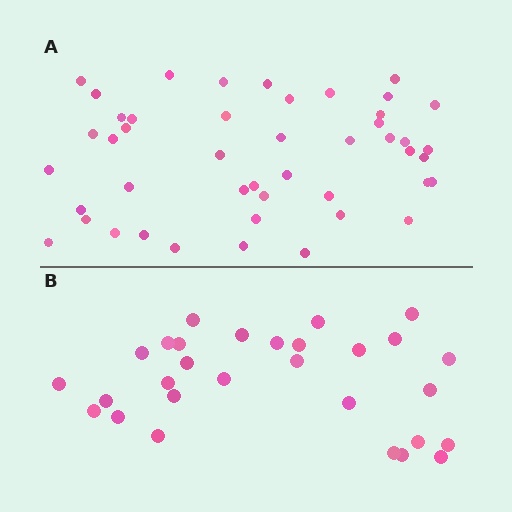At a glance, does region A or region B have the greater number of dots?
Region A (the top region) has more dots.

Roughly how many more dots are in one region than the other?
Region A has approximately 15 more dots than region B.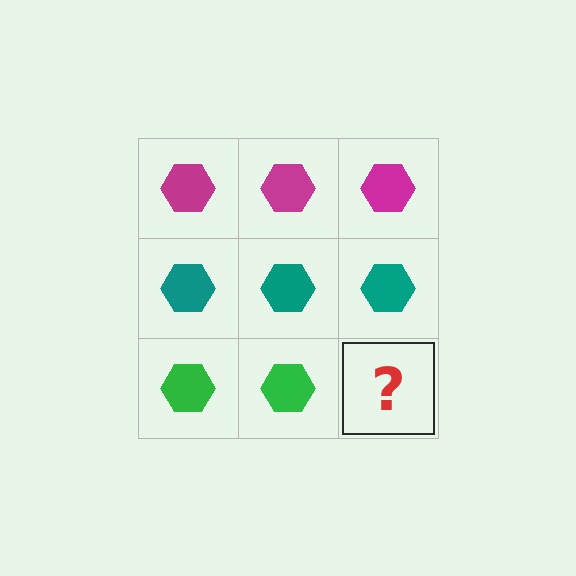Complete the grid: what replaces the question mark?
The question mark should be replaced with a green hexagon.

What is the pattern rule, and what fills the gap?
The rule is that each row has a consistent color. The gap should be filled with a green hexagon.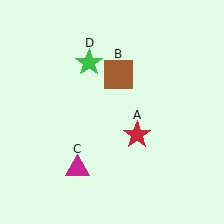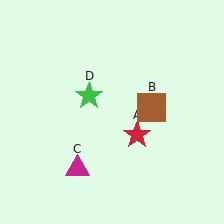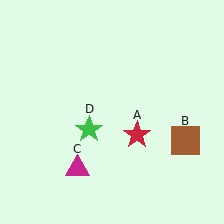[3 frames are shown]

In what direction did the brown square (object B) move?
The brown square (object B) moved down and to the right.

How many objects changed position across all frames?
2 objects changed position: brown square (object B), green star (object D).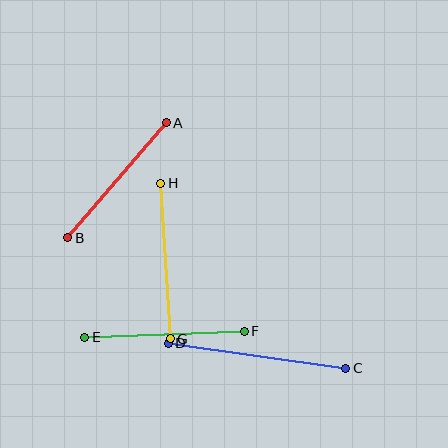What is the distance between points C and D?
The distance is approximately 179 pixels.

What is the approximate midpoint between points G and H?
The midpoint is at approximately (165, 261) pixels.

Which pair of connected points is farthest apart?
Points C and D are farthest apart.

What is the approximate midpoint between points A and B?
The midpoint is at approximately (117, 180) pixels.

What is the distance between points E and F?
The distance is approximately 160 pixels.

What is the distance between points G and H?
The distance is approximately 156 pixels.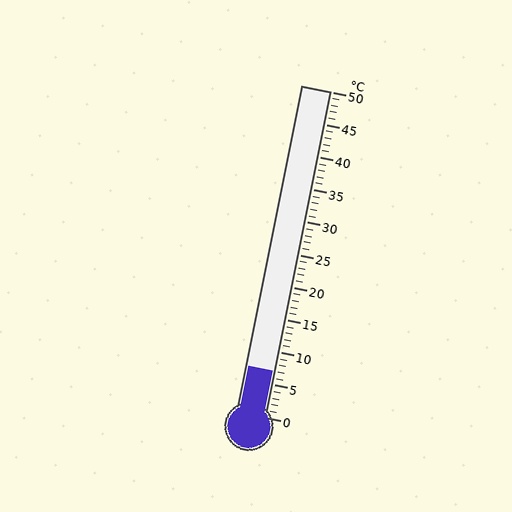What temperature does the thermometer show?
The thermometer shows approximately 7°C.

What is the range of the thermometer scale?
The thermometer scale ranges from 0°C to 50°C.